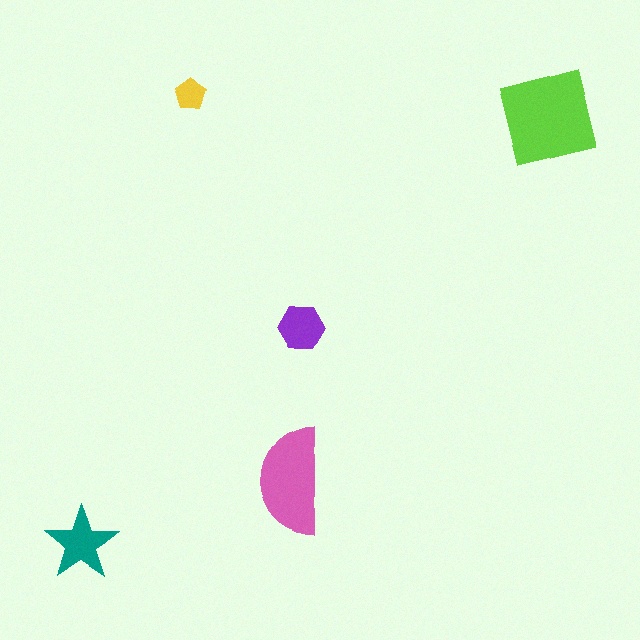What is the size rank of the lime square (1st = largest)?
1st.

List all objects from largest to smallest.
The lime square, the pink semicircle, the teal star, the purple hexagon, the yellow pentagon.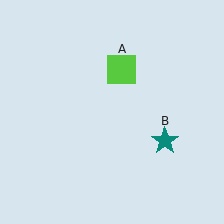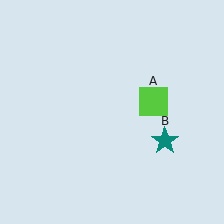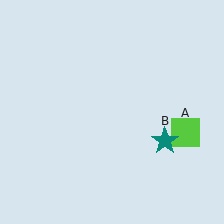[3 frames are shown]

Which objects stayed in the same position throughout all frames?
Teal star (object B) remained stationary.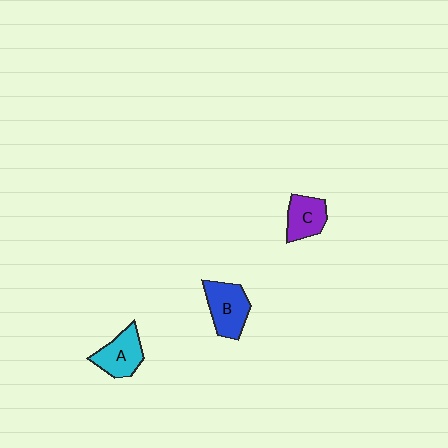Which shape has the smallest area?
Shape C (purple).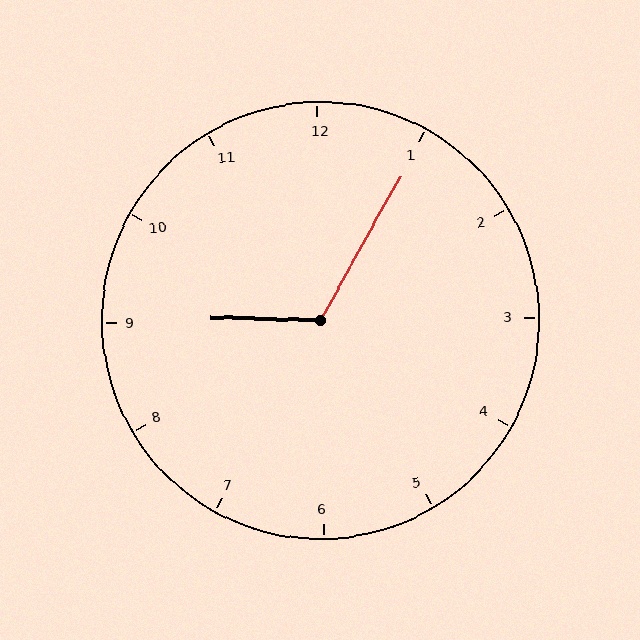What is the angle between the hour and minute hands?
Approximately 118 degrees.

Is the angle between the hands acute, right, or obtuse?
It is obtuse.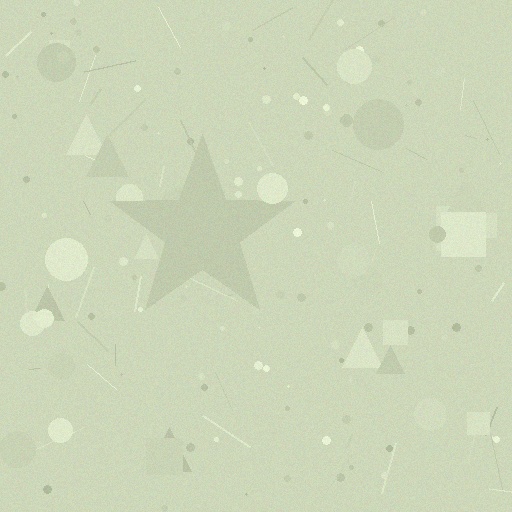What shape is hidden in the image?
A star is hidden in the image.